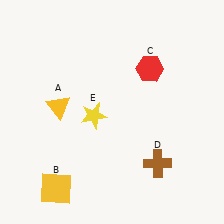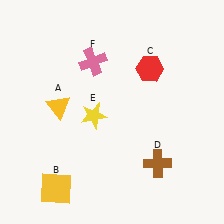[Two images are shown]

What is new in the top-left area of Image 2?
A pink cross (F) was added in the top-left area of Image 2.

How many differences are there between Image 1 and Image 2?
There is 1 difference between the two images.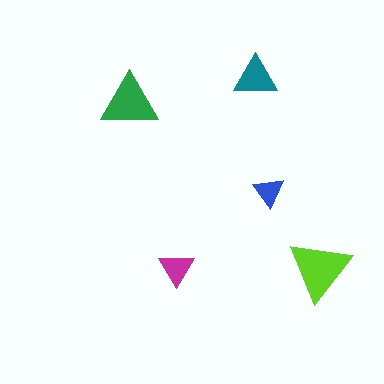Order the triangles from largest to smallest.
the lime one, the green one, the teal one, the magenta one, the blue one.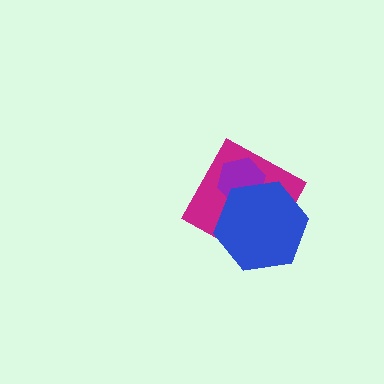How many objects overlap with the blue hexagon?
2 objects overlap with the blue hexagon.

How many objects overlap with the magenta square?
2 objects overlap with the magenta square.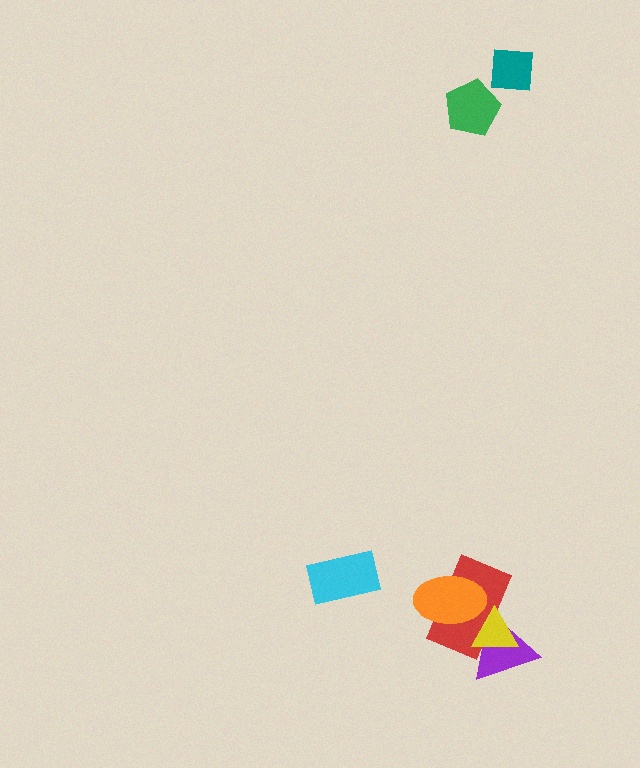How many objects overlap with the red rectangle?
3 objects overlap with the red rectangle.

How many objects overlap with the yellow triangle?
3 objects overlap with the yellow triangle.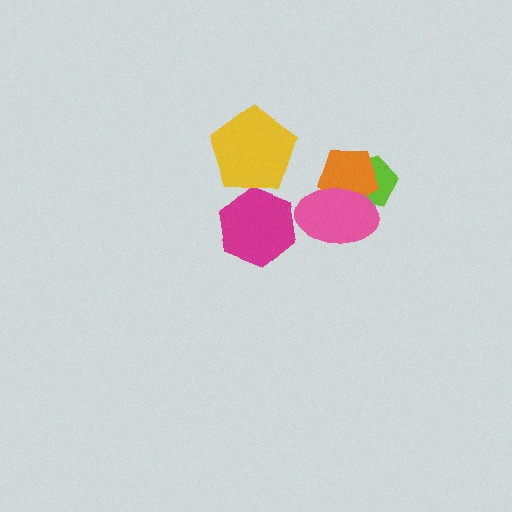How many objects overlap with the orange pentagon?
2 objects overlap with the orange pentagon.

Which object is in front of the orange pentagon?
The pink ellipse is in front of the orange pentagon.